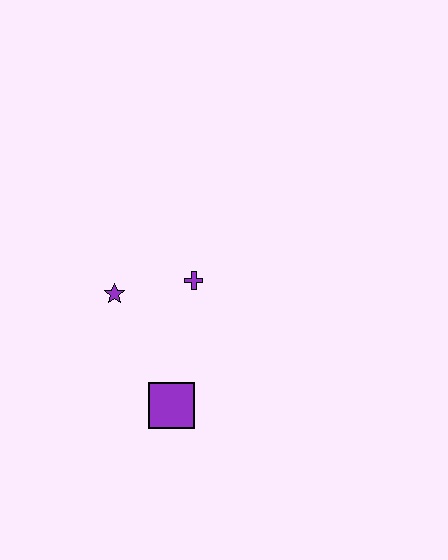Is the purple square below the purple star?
Yes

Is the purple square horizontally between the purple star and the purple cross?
Yes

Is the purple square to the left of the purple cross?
Yes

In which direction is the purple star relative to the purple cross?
The purple star is to the left of the purple cross.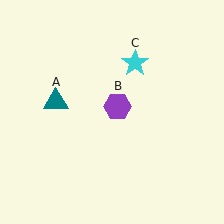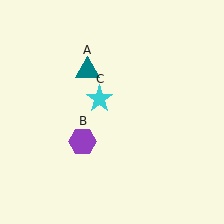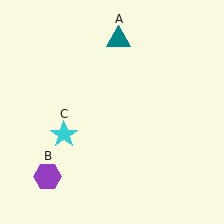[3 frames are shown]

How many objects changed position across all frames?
3 objects changed position: teal triangle (object A), purple hexagon (object B), cyan star (object C).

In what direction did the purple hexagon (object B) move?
The purple hexagon (object B) moved down and to the left.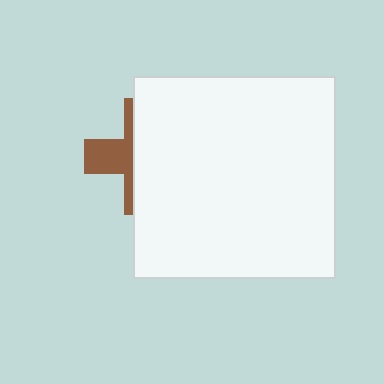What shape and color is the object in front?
The object in front is a white square.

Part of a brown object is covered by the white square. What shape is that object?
It is a cross.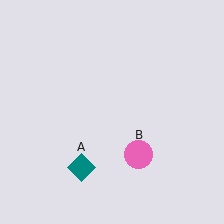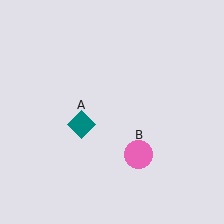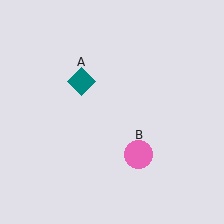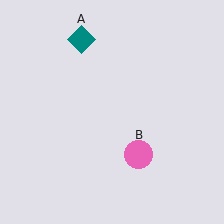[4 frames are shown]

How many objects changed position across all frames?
1 object changed position: teal diamond (object A).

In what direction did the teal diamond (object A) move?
The teal diamond (object A) moved up.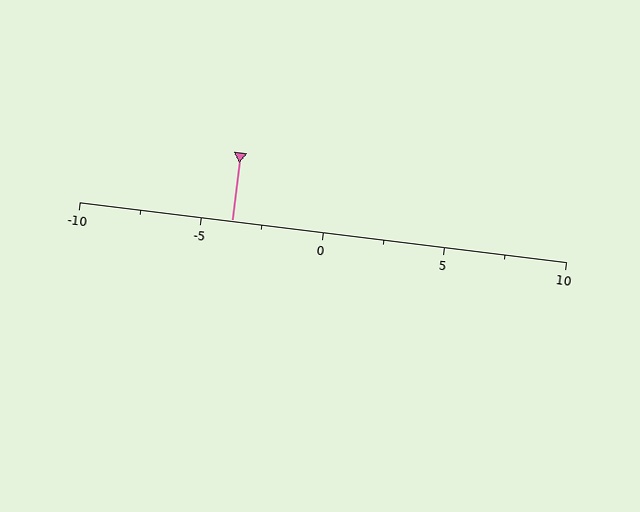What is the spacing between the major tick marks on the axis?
The major ticks are spaced 5 apart.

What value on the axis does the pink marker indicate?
The marker indicates approximately -3.8.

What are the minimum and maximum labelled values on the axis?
The axis runs from -10 to 10.